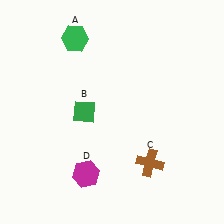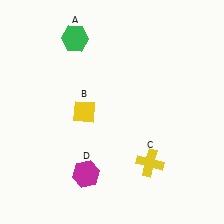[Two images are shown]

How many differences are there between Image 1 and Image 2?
There are 2 differences between the two images.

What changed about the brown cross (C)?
In Image 1, C is brown. In Image 2, it changed to yellow.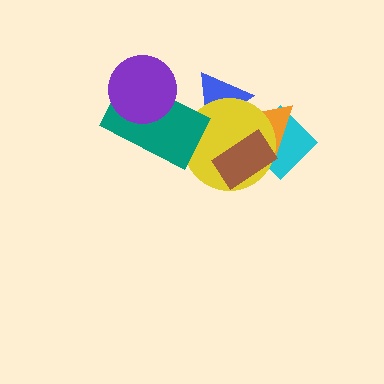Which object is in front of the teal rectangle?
The purple circle is in front of the teal rectangle.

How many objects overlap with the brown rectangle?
3 objects overlap with the brown rectangle.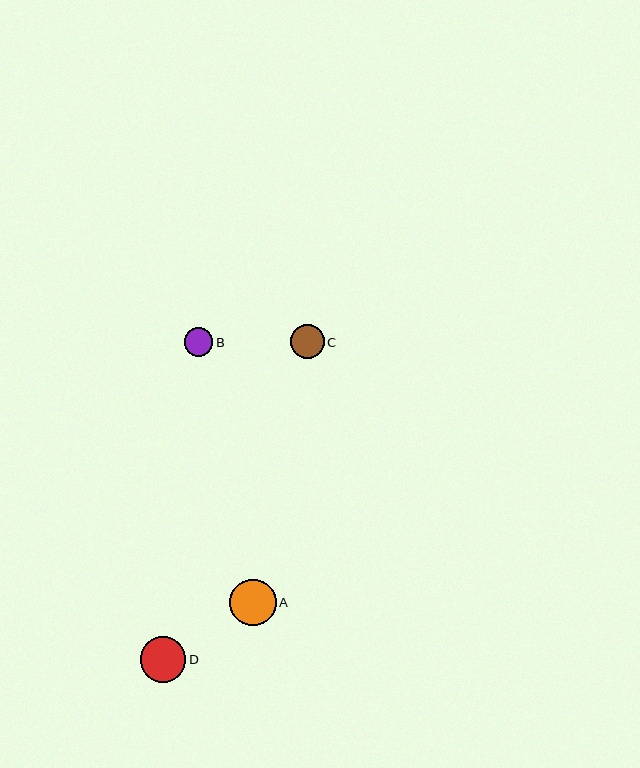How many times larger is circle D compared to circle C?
Circle D is approximately 1.4 times the size of circle C.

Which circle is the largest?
Circle A is the largest with a size of approximately 46 pixels.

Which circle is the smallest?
Circle B is the smallest with a size of approximately 28 pixels.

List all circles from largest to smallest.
From largest to smallest: A, D, C, B.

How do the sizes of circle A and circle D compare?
Circle A and circle D are approximately the same size.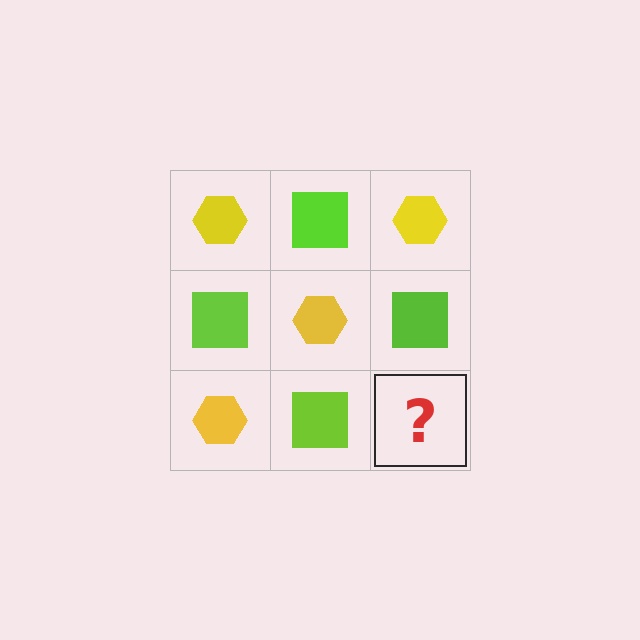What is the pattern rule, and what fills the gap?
The rule is that it alternates yellow hexagon and lime square in a checkerboard pattern. The gap should be filled with a yellow hexagon.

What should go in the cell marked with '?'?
The missing cell should contain a yellow hexagon.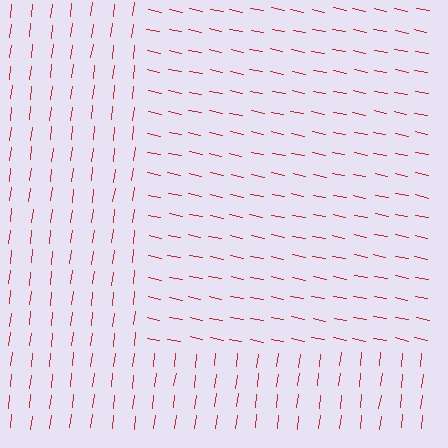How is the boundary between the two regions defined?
The boundary is defined purely by a change in line orientation (approximately 86 degrees difference). All lines are the same color and thickness.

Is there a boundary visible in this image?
Yes, there is a texture boundary formed by a change in line orientation.